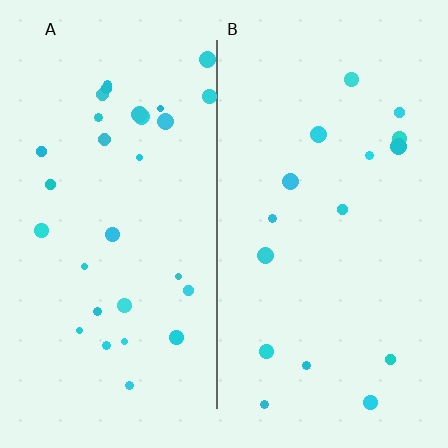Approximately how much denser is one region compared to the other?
Approximately 1.9× — region A over region B.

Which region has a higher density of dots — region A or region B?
A (the left).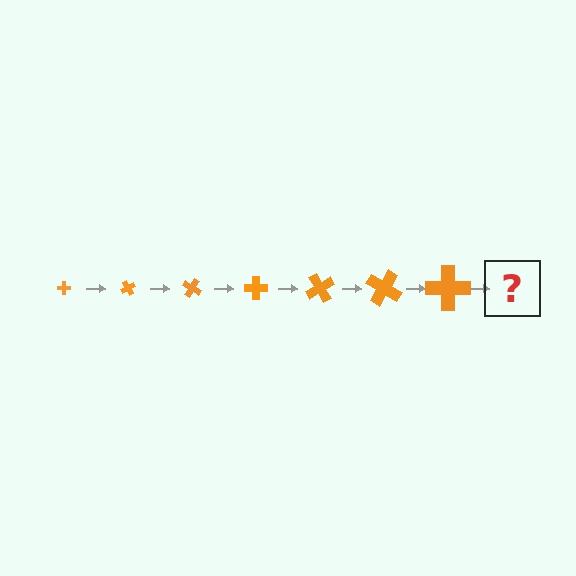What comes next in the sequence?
The next element should be a cross, larger than the previous one and rotated 420 degrees from the start.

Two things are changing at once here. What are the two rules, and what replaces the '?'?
The two rules are that the cross grows larger each step and it rotates 60 degrees each step. The '?' should be a cross, larger than the previous one and rotated 420 degrees from the start.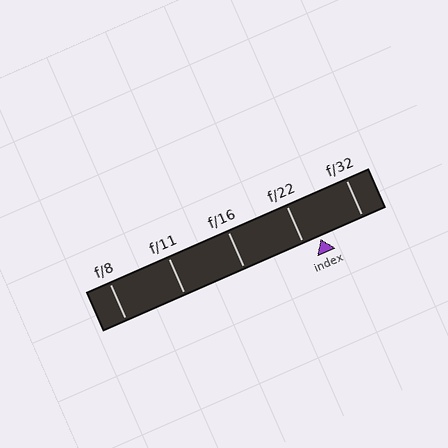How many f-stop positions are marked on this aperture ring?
There are 5 f-stop positions marked.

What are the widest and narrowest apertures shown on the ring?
The widest aperture shown is f/8 and the narrowest is f/32.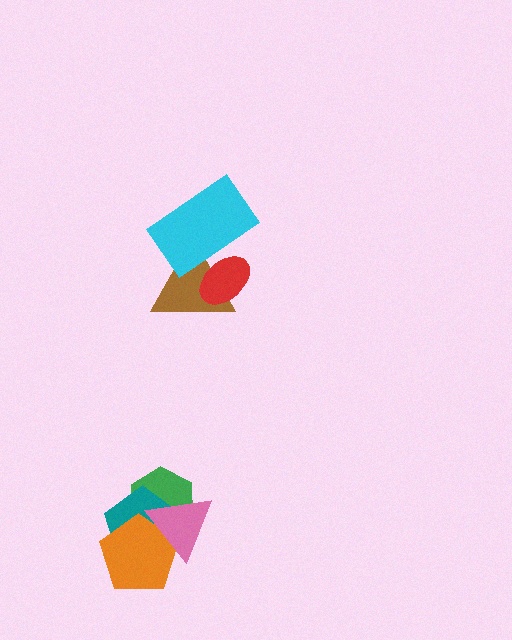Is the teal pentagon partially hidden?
Yes, it is partially covered by another shape.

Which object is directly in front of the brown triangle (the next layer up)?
The cyan rectangle is directly in front of the brown triangle.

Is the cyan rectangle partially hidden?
Yes, it is partially covered by another shape.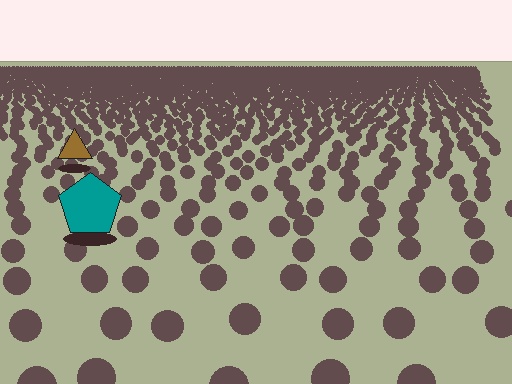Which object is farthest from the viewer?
The brown triangle is farthest from the viewer. It appears smaller and the ground texture around it is denser.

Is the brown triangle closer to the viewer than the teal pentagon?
No. The teal pentagon is closer — you can tell from the texture gradient: the ground texture is coarser near it.